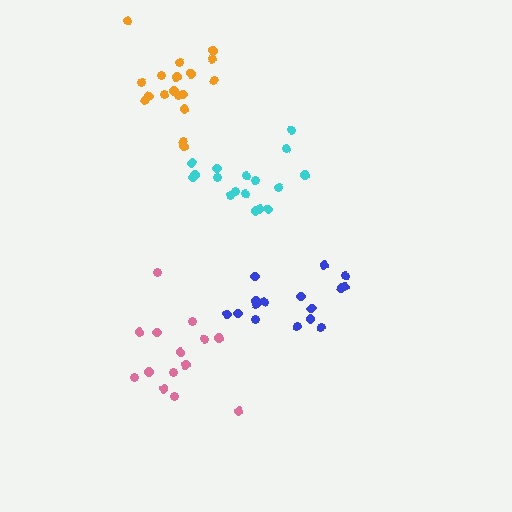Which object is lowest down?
The pink cluster is bottommost.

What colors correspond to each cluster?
The clusters are colored: cyan, blue, orange, pink.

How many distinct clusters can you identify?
There are 4 distinct clusters.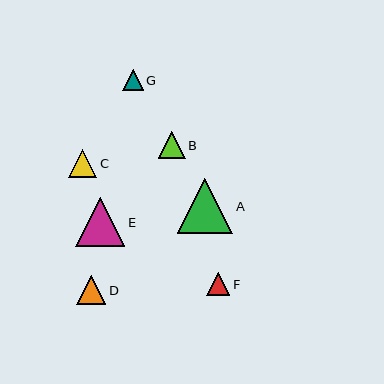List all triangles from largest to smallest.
From largest to smallest: A, E, D, C, B, F, G.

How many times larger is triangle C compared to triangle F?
Triangle C is approximately 1.2 times the size of triangle F.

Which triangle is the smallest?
Triangle G is the smallest with a size of approximately 20 pixels.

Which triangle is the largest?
Triangle A is the largest with a size of approximately 56 pixels.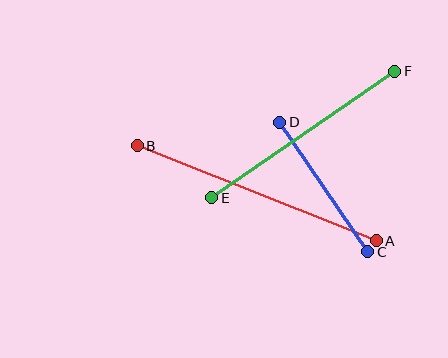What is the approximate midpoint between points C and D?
The midpoint is at approximately (324, 187) pixels.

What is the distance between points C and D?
The distance is approximately 157 pixels.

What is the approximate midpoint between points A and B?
The midpoint is at approximately (257, 193) pixels.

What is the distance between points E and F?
The distance is approximately 222 pixels.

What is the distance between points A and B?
The distance is approximately 257 pixels.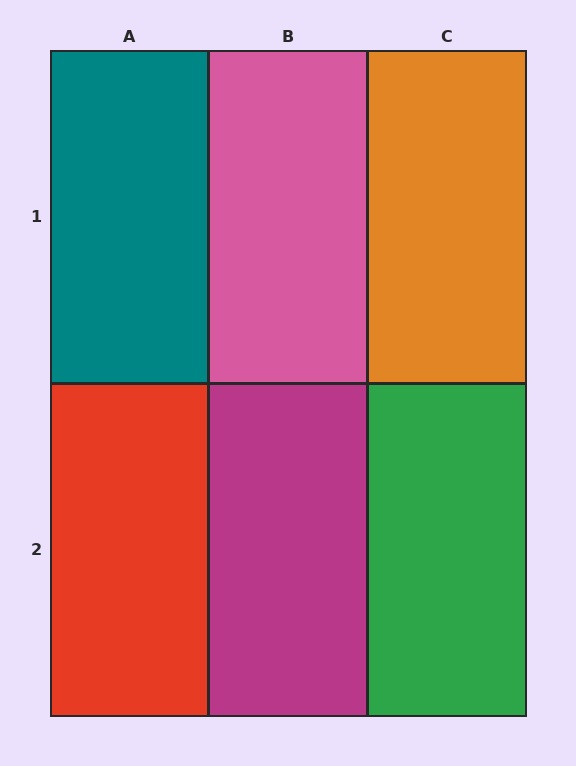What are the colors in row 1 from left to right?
Teal, pink, orange.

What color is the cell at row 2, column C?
Green.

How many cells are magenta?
1 cell is magenta.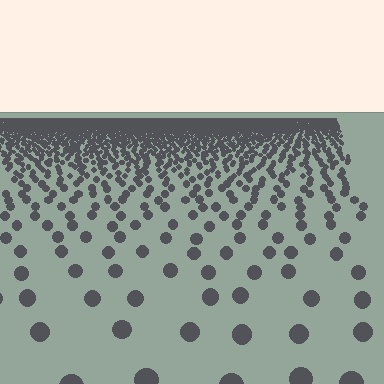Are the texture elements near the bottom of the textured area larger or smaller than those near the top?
Larger. Near the bottom, elements are closer to the viewer and appear at a bigger on-screen size.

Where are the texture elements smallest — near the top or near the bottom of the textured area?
Near the top.